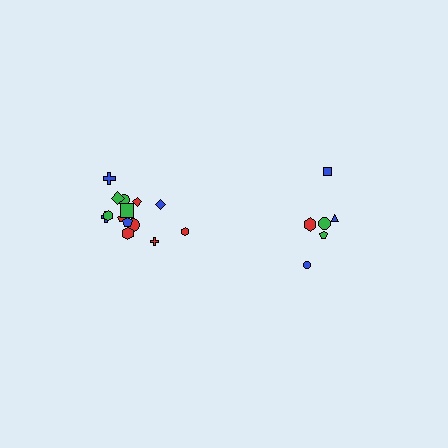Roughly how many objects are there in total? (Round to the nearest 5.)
Roughly 20 objects in total.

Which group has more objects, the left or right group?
The left group.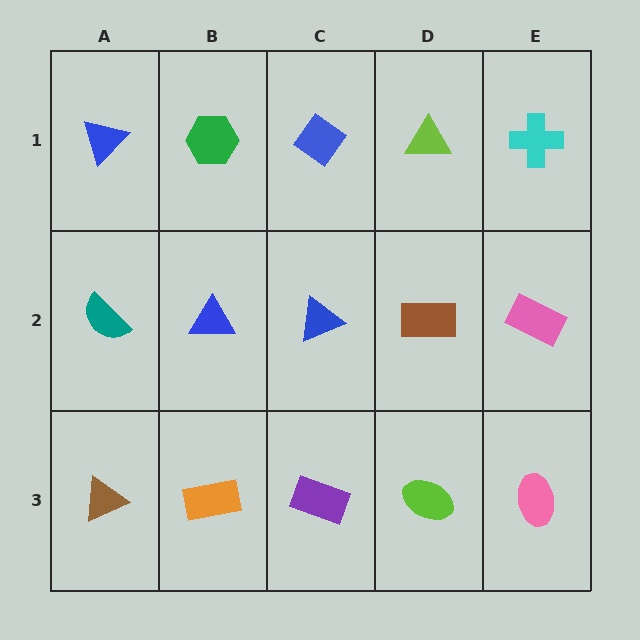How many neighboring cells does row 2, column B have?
4.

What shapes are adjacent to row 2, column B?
A green hexagon (row 1, column B), an orange rectangle (row 3, column B), a teal semicircle (row 2, column A), a blue triangle (row 2, column C).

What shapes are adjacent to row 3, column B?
A blue triangle (row 2, column B), a brown triangle (row 3, column A), a purple rectangle (row 3, column C).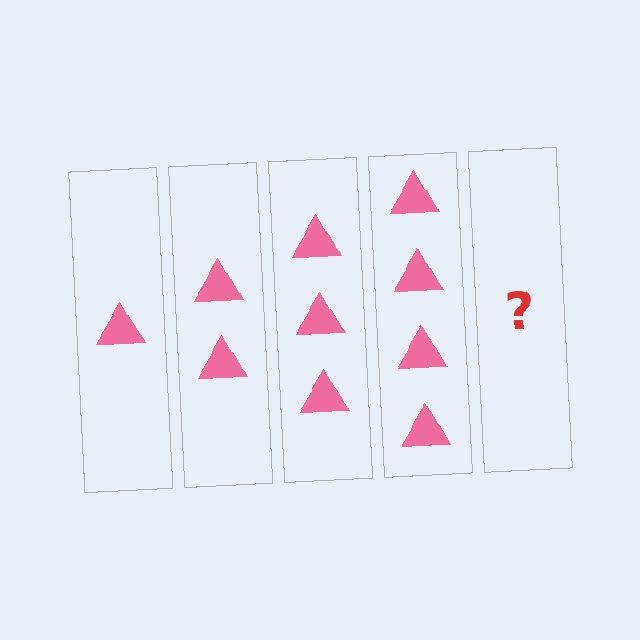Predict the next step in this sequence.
The next step is 5 triangles.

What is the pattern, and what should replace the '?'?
The pattern is that each step adds one more triangle. The '?' should be 5 triangles.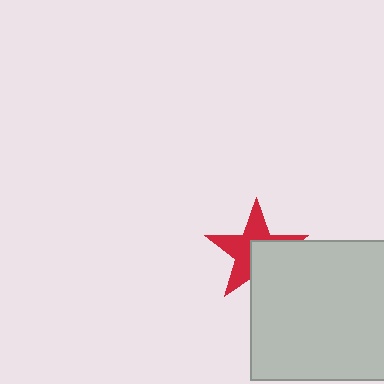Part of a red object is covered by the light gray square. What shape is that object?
It is a star.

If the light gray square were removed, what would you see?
You would see the complete red star.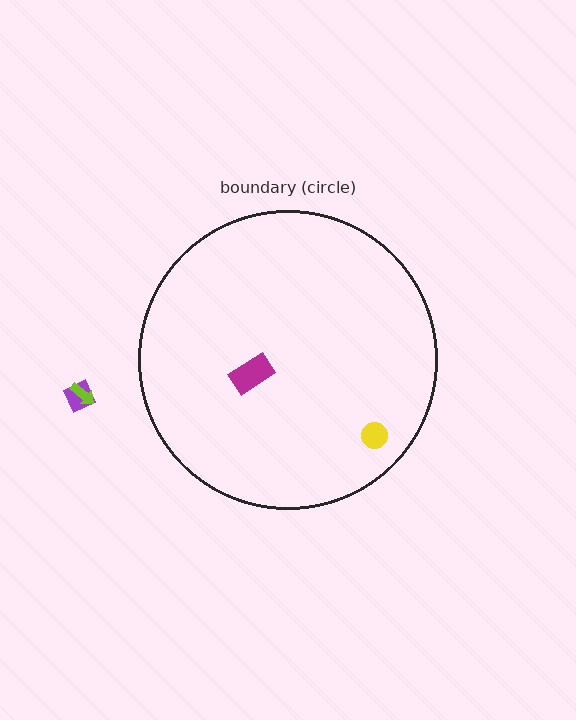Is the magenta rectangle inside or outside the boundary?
Inside.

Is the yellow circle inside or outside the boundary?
Inside.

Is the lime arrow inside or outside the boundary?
Outside.